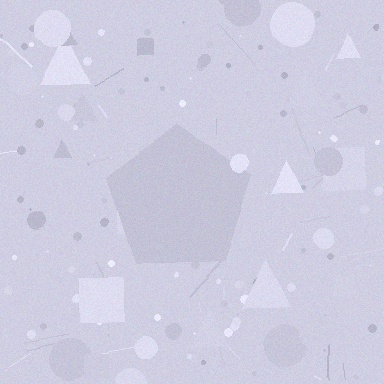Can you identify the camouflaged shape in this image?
The camouflaged shape is a pentagon.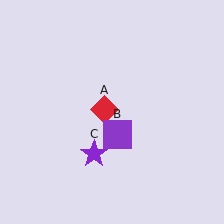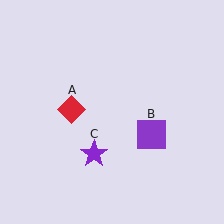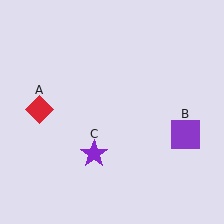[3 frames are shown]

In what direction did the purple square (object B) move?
The purple square (object B) moved right.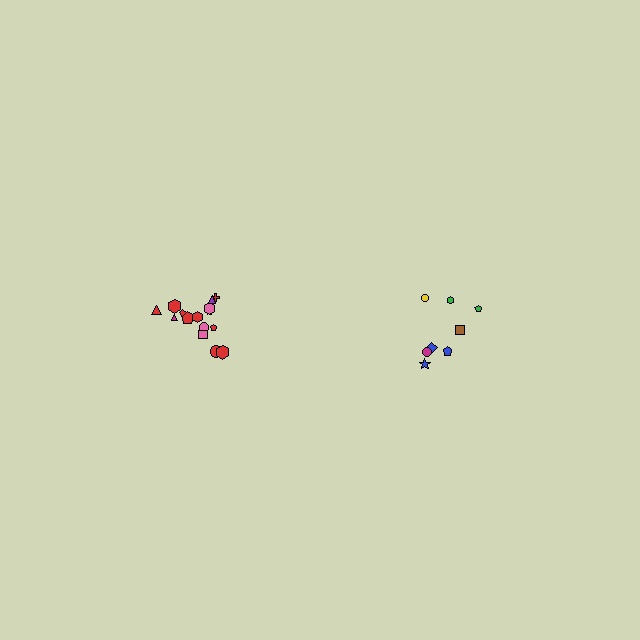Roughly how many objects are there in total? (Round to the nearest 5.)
Roughly 25 objects in total.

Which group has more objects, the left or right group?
The left group.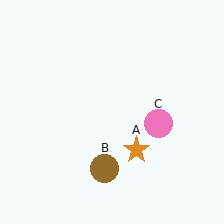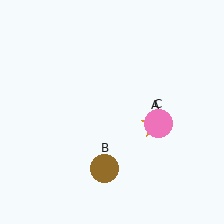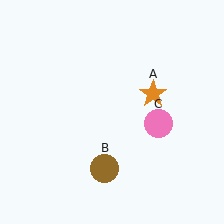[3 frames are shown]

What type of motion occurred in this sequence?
The orange star (object A) rotated counterclockwise around the center of the scene.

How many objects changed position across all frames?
1 object changed position: orange star (object A).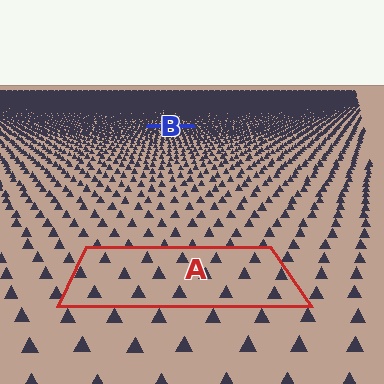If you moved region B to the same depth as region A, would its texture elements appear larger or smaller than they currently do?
They would appear larger. At a closer depth, the same texture elements are projected at a bigger on-screen size.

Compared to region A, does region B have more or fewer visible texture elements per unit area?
Region B has more texture elements per unit area — they are packed more densely because it is farther away.